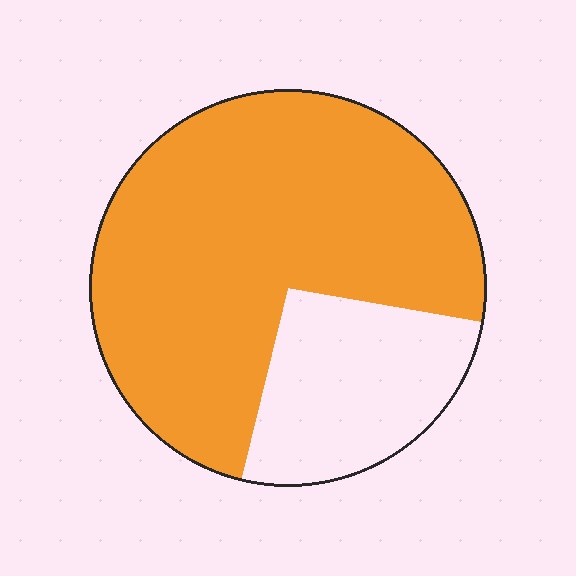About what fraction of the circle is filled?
About three quarters (3/4).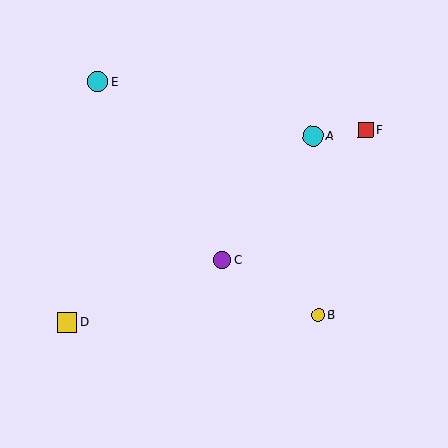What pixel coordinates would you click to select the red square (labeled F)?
Click at (365, 129) to select the red square F.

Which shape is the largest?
The cyan circle (labeled A) is the largest.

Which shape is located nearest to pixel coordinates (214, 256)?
The purple circle (labeled C) at (222, 260) is nearest to that location.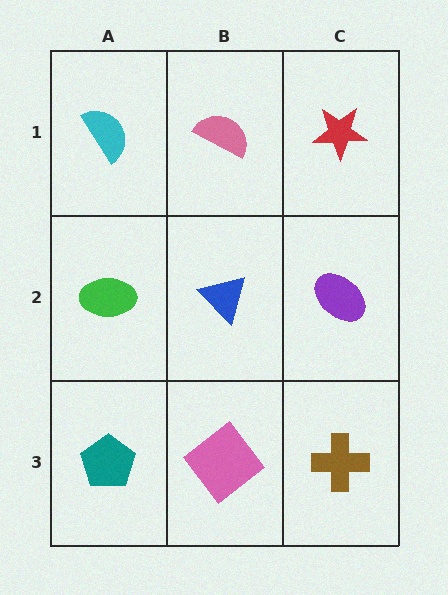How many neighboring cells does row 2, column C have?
3.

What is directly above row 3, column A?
A green ellipse.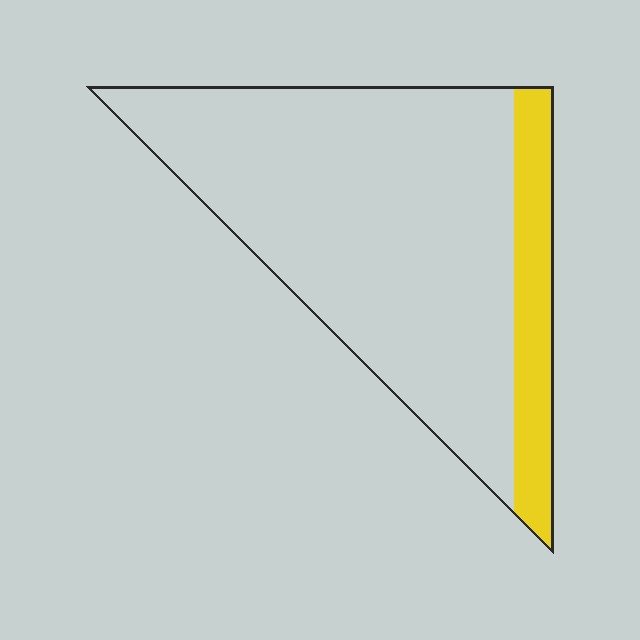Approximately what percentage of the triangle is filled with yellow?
Approximately 15%.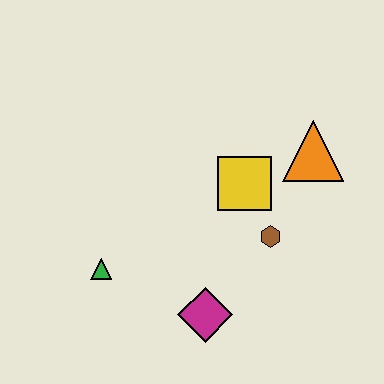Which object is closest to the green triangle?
The magenta diamond is closest to the green triangle.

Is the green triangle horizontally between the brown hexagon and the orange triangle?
No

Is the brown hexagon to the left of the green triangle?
No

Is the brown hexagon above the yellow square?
No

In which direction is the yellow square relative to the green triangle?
The yellow square is to the right of the green triangle.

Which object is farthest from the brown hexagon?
The green triangle is farthest from the brown hexagon.